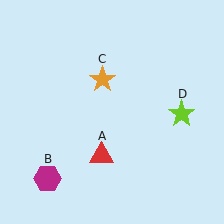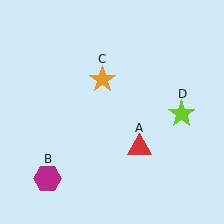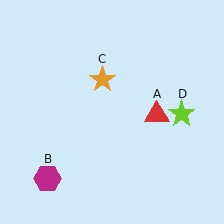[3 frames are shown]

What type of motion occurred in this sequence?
The red triangle (object A) rotated counterclockwise around the center of the scene.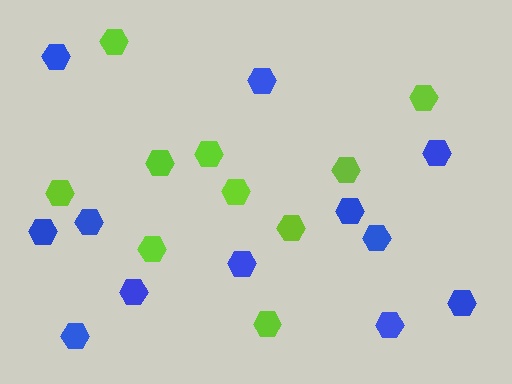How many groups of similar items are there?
There are 2 groups: one group of blue hexagons (12) and one group of lime hexagons (10).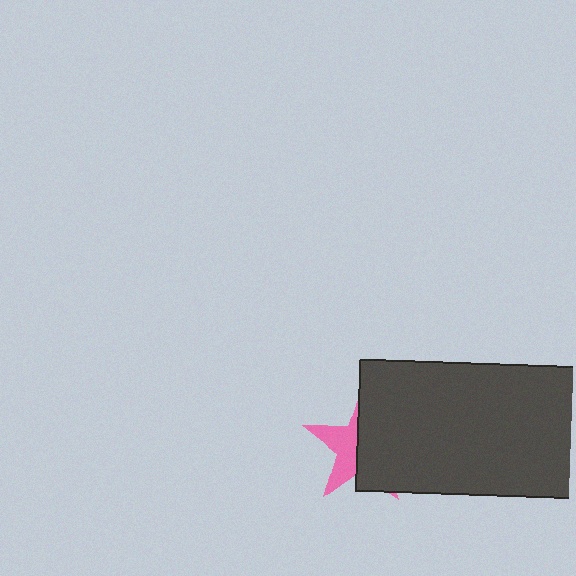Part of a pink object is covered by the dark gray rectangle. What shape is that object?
It is a star.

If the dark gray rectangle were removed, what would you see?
You would see the complete pink star.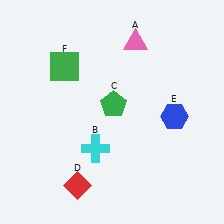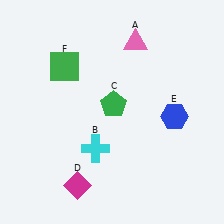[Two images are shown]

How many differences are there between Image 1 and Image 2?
There is 1 difference between the two images.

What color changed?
The diamond (D) changed from red in Image 1 to magenta in Image 2.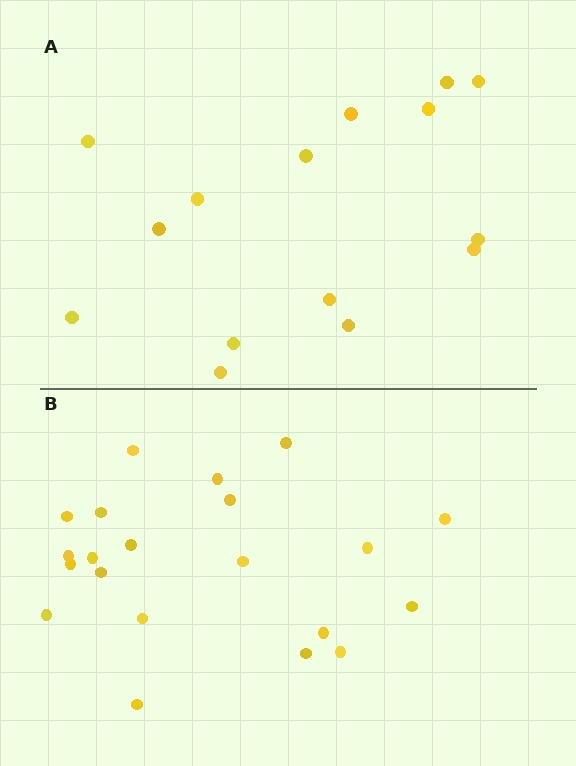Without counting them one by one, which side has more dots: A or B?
Region B (the bottom region) has more dots.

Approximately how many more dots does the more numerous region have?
Region B has about 6 more dots than region A.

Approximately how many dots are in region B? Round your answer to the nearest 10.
About 20 dots. (The exact count is 21, which rounds to 20.)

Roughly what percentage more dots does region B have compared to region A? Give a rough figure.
About 40% more.